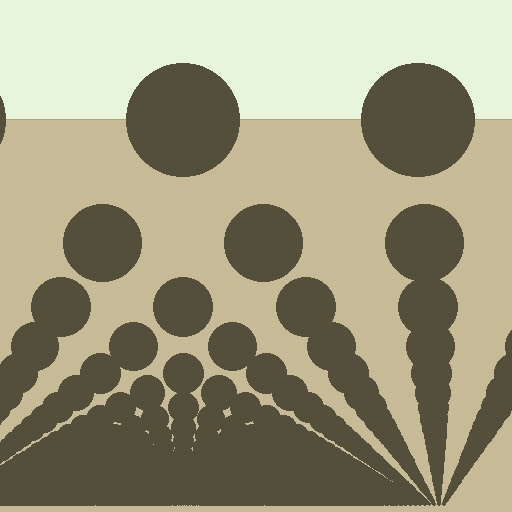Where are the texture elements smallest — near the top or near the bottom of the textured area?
Near the bottom.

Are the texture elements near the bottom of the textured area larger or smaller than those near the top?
Smaller. The gradient is inverted — elements near the bottom are smaller and denser.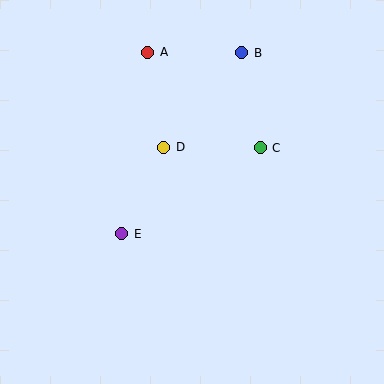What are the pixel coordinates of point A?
Point A is at (148, 52).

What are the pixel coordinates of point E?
Point E is at (122, 234).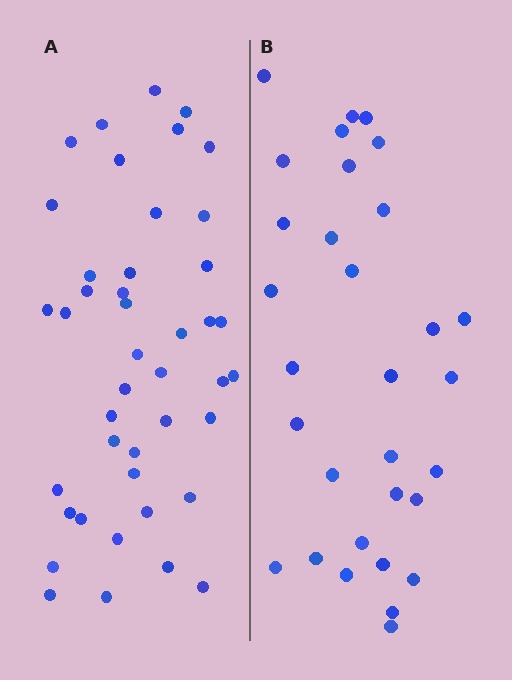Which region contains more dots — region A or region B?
Region A (the left region) has more dots.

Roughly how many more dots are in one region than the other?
Region A has roughly 12 or so more dots than region B.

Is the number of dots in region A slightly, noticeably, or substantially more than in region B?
Region A has noticeably more, but not dramatically so. The ratio is roughly 1.4 to 1.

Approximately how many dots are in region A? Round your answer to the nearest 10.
About 40 dots. (The exact count is 43, which rounds to 40.)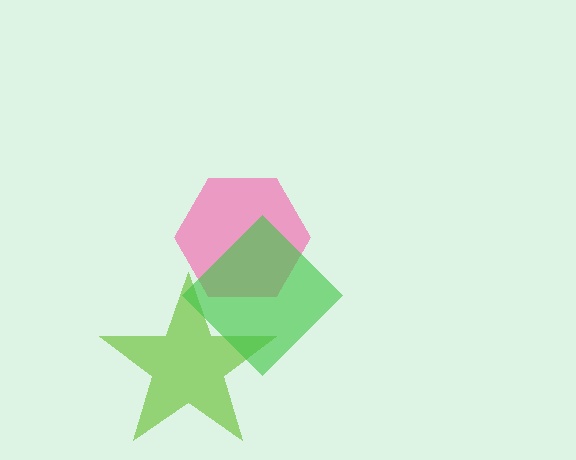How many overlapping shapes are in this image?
There are 3 overlapping shapes in the image.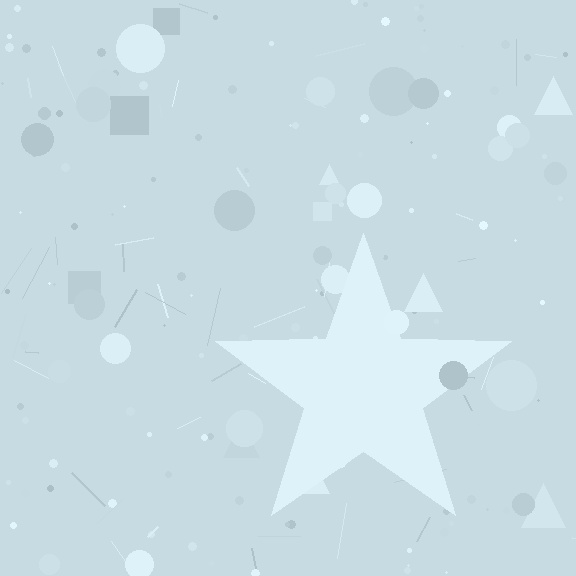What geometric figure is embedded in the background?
A star is embedded in the background.